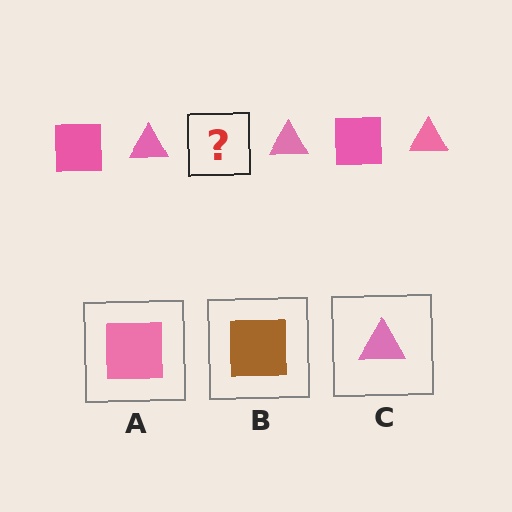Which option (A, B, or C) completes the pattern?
A.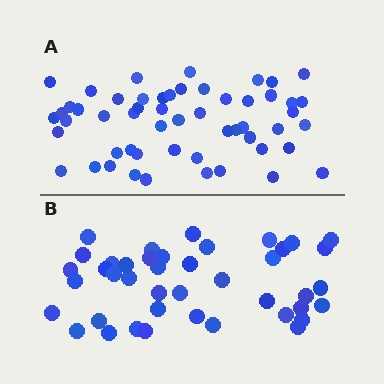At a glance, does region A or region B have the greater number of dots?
Region A (the top region) has more dots.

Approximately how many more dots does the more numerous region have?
Region A has roughly 12 or so more dots than region B.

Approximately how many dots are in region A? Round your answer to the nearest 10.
About 50 dots. (The exact count is 54, which rounds to 50.)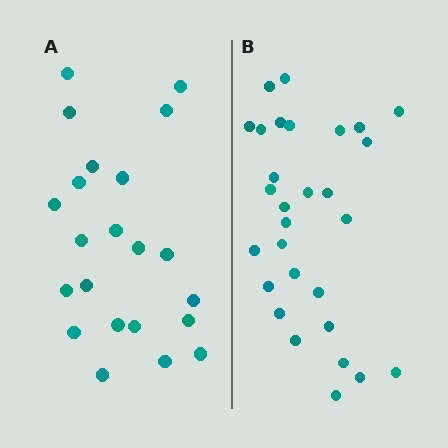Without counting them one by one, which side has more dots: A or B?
Region B (the right region) has more dots.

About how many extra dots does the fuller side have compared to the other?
Region B has roughly 8 or so more dots than region A.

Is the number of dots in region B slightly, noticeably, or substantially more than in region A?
Region B has noticeably more, but not dramatically so. The ratio is roughly 1.3 to 1.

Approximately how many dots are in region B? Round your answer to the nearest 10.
About 30 dots. (The exact count is 29, which rounds to 30.)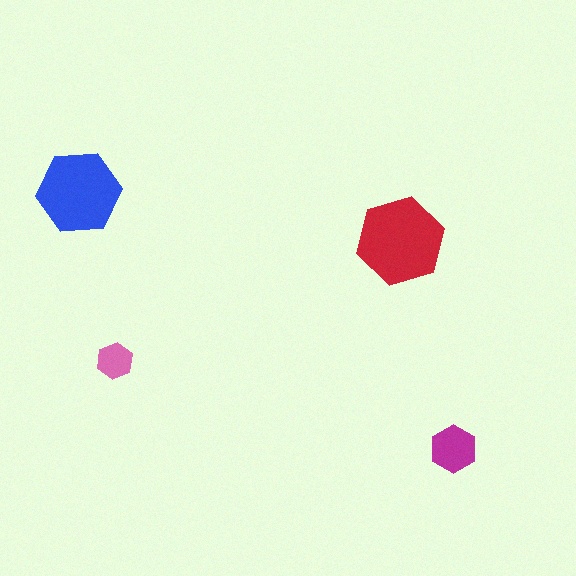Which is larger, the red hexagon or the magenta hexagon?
The red one.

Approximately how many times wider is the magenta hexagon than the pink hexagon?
About 1.5 times wider.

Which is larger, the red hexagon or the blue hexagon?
The red one.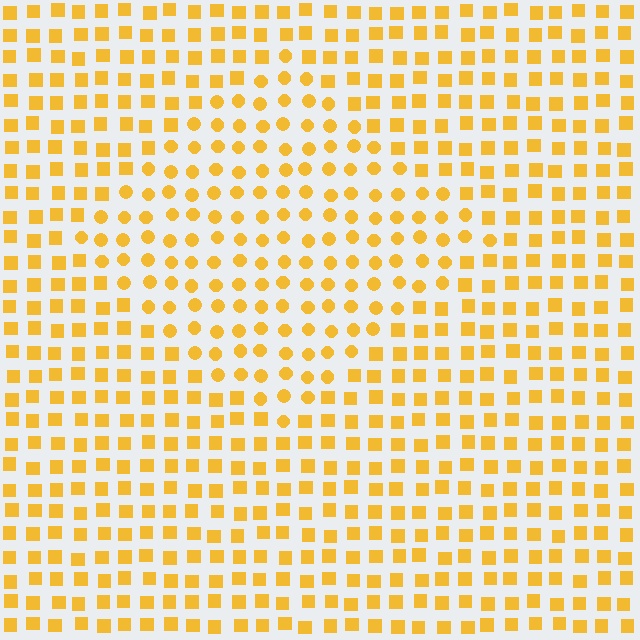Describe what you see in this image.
The image is filled with small yellow elements arranged in a uniform grid. A diamond-shaped region contains circles, while the surrounding area contains squares. The boundary is defined purely by the change in element shape.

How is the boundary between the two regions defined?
The boundary is defined by a change in element shape: circles inside vs. squares outside. All elements share the same color and spacing.